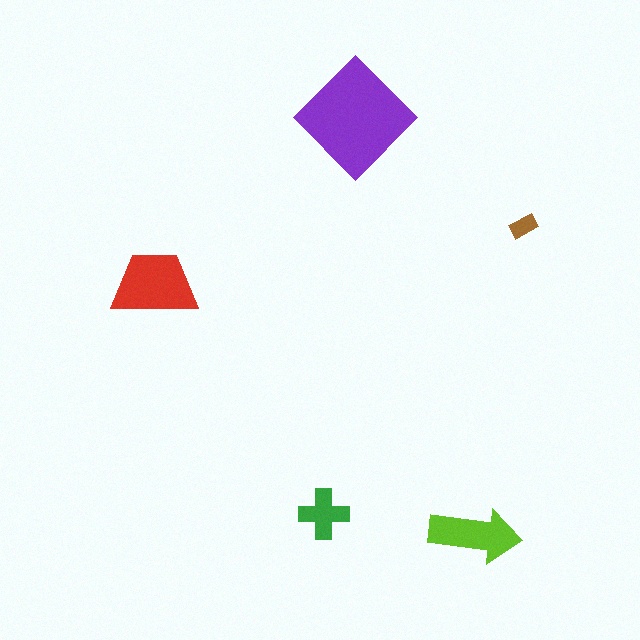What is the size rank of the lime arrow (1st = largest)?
3rd.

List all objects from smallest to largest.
The brown rectangle, the green cross, the lime arrow, the red trapezoid, the purple diamond.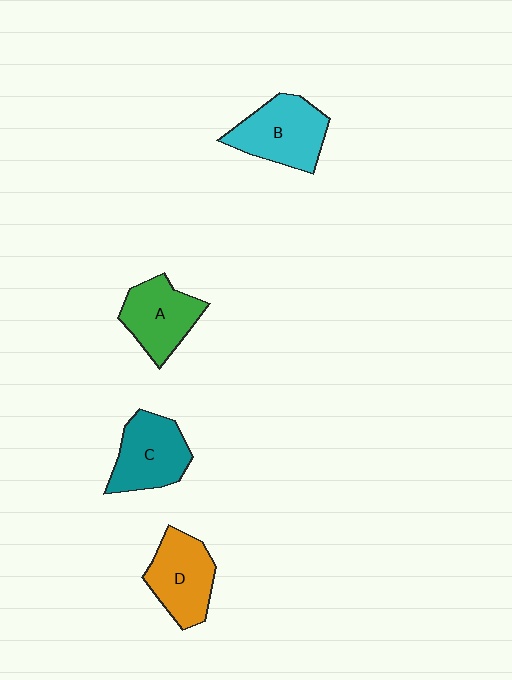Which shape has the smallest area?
Shape A (green).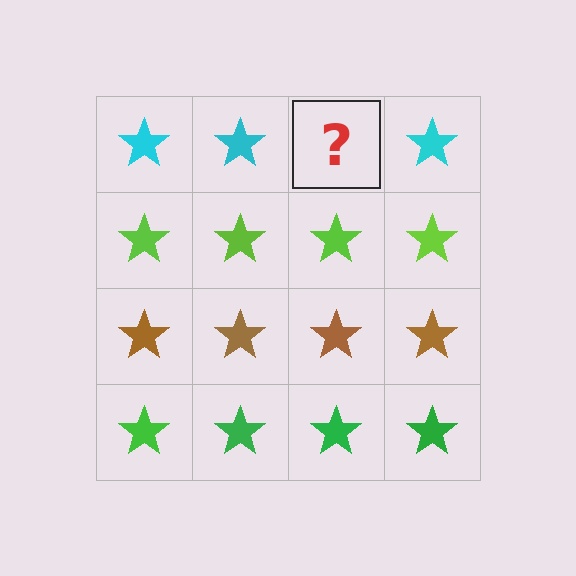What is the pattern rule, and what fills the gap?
The rule is that each row has a consistent color. The gap should be filled with a cyan star.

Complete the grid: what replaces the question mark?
The question mark should be replaced with a cyan star.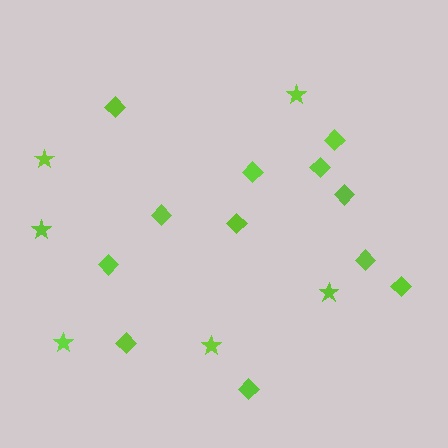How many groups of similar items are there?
There are 2 groups: one group of stars (6) and one group of diamonds (12).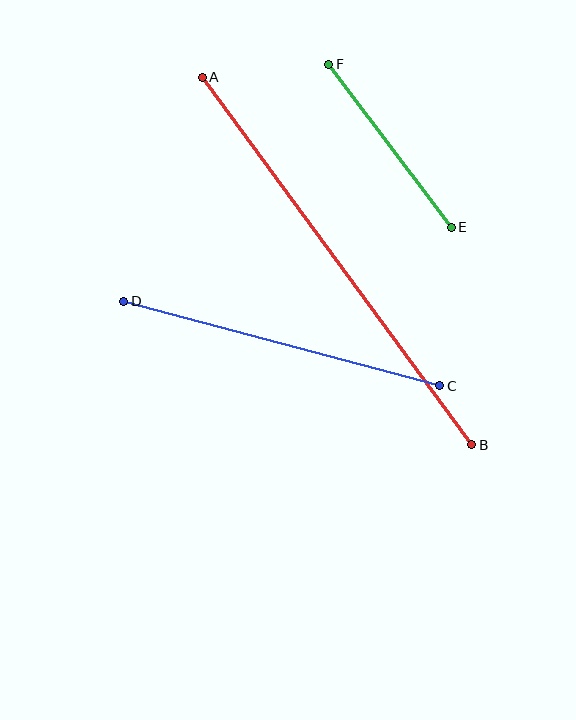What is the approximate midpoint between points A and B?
The midpoint is at approximately (337, 261) pixels.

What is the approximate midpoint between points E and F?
The midpoint is at approximately (390, 146) pixels.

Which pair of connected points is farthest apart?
Points A and B are farthest apart.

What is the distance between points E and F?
The distance is approximately 203 pixels.